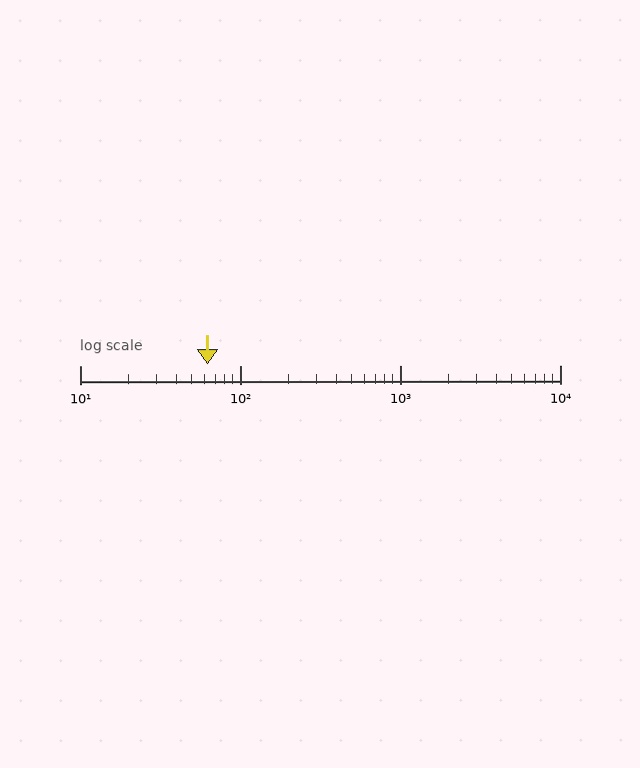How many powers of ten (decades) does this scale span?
The scale spans 3 decades, from 10 to 10000.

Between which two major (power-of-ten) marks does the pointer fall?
The pointer is between 10 and 100.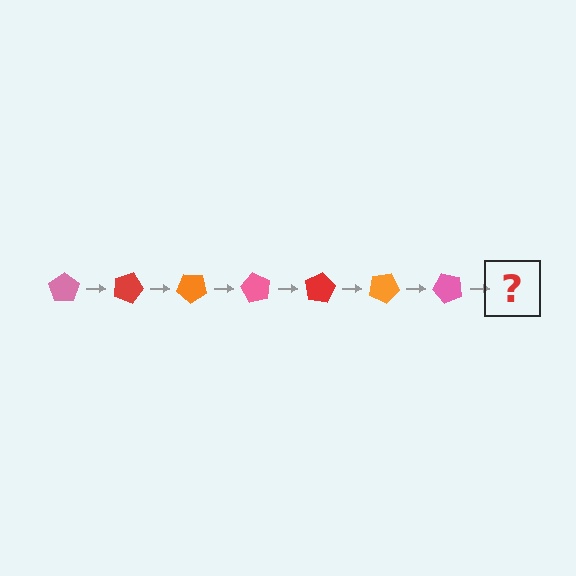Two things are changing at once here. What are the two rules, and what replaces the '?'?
The two rules are that it rotates 20 degrees each step and the color cycles through pink, red, and orange. The '?' should be a red pentagon, rotated 140 degrees from the start.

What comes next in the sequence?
The next element should be a red pentagon, rotated 140 degrees from the start.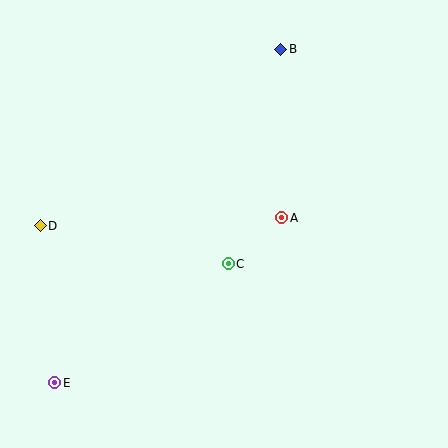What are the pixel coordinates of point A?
Point A is at (282, 218).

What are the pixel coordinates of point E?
Point E is at (55, 383).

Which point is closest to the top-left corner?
Point D is closest to the top-left corner.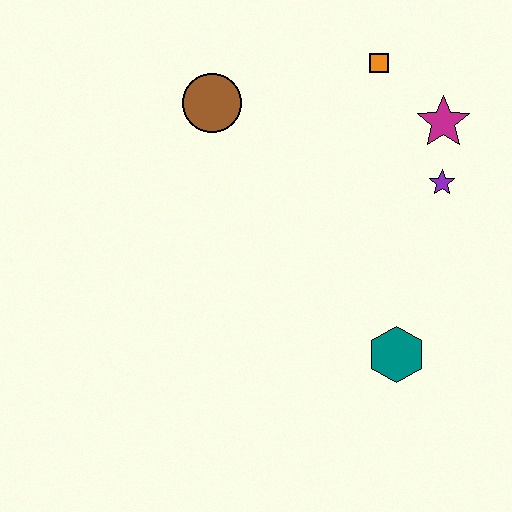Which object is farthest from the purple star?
The brown circle is farthest from the purple star.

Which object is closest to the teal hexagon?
The purple star is closest to the teal hexagon.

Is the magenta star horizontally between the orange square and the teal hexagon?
No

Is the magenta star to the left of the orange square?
No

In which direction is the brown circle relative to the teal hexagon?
The brown circle is above the teal hexagon.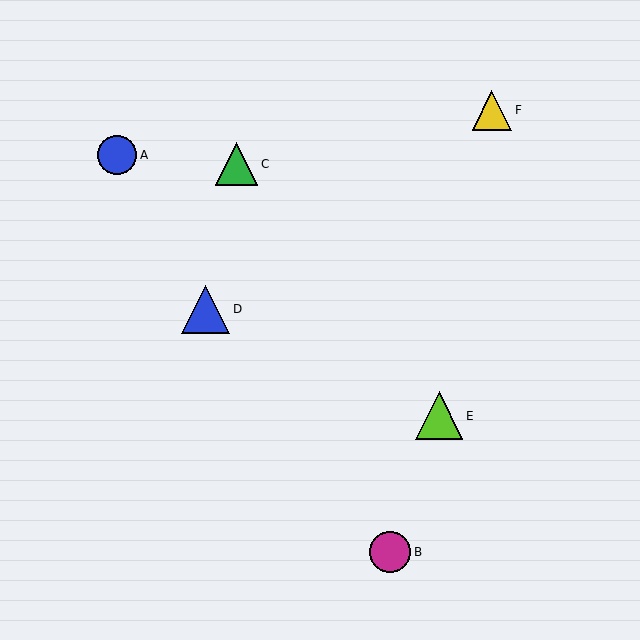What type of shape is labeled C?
Shape C is a green triangle.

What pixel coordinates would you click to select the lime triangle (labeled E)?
Click at (439, 416) to select the lime triangle E.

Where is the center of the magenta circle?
The center of the magenta circle is at (390, 552).